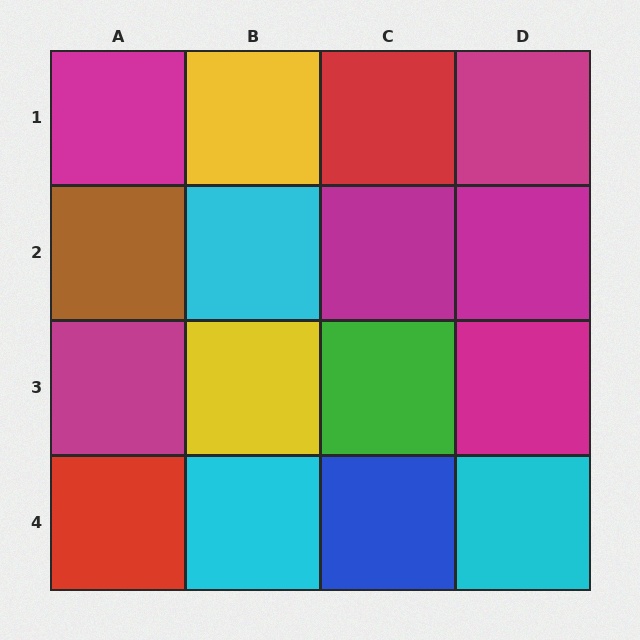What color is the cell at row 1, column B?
Yellow.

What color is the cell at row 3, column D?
Magenta.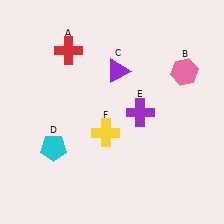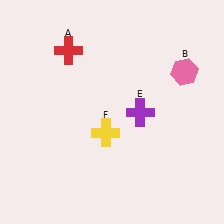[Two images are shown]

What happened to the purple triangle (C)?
The purple triangle (C) was removed in Image 2. It was in the top-right area of Image 1.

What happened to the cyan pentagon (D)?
The cyan pentagon (D) was removed in Image 2. It was in the bottom-left area of Image 1.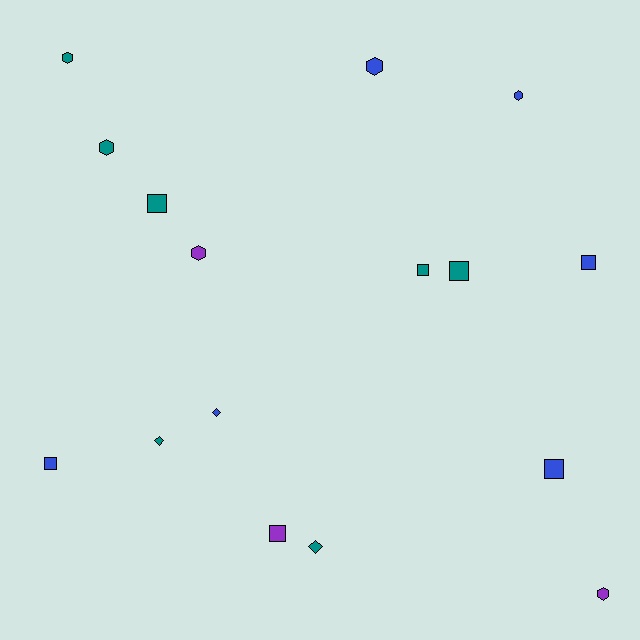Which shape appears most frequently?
Square, with 7 objects.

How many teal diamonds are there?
There are 2 teal diamonds.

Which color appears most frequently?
Teal, with 7 objects.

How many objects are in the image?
There are 16 objects.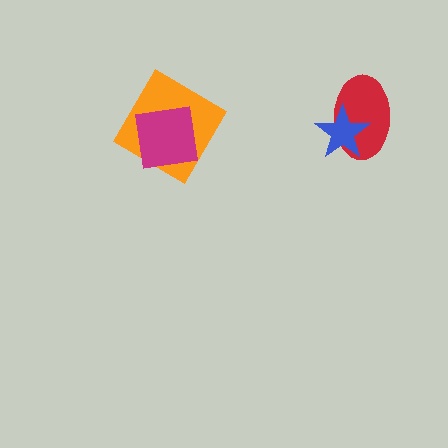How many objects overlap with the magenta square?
1 object overlaps with the magenta square.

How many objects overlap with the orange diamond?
1 object overlaps with the orange diamond.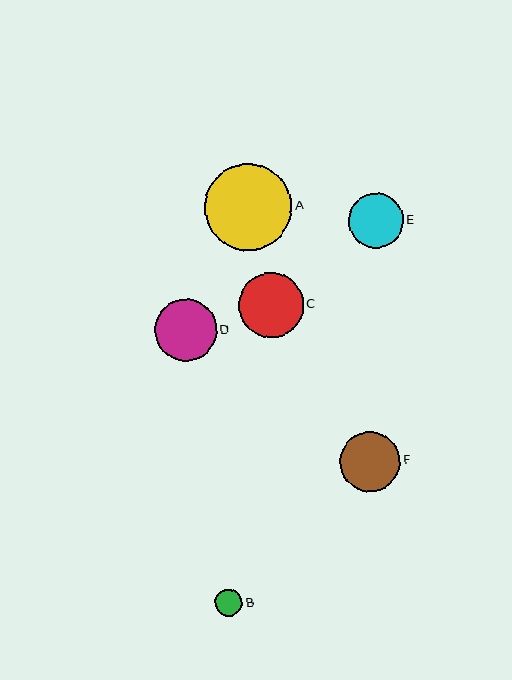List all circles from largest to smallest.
From largest to smallest: A, C, D, F, E, B.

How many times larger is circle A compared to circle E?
Circle A is approximately 1.6 times the size of circle E.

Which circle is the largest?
Circle A is the largest with a size of approximately 87 pixels.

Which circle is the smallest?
Circle B is the smallest with a size of approximately 27 pixels.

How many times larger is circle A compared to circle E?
Circle A is approximately 1.6 times the size of circle E.